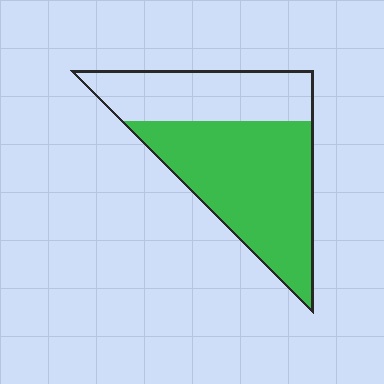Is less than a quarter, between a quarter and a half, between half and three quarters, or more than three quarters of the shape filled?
Between half and three quarters.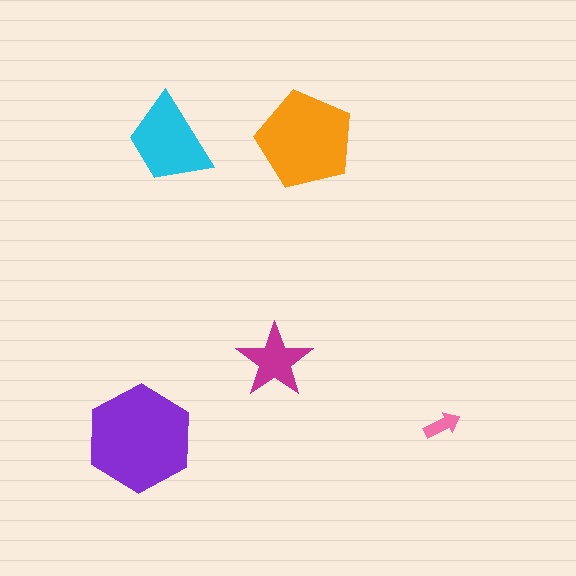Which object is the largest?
The purple hexagon.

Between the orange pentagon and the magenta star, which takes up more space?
The orange pentagon.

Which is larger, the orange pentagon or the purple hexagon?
The purple hexagon.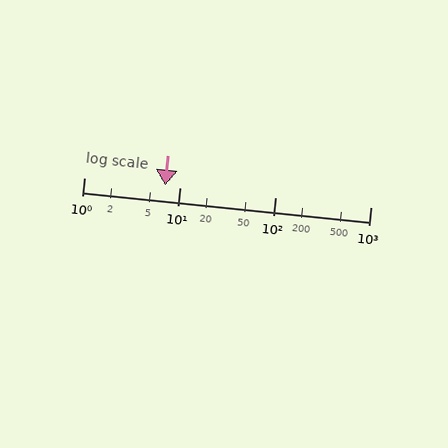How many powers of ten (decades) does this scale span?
The scale spans 3 decades, from 1 to 1000.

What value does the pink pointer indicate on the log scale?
The pointer indicates approximately 7.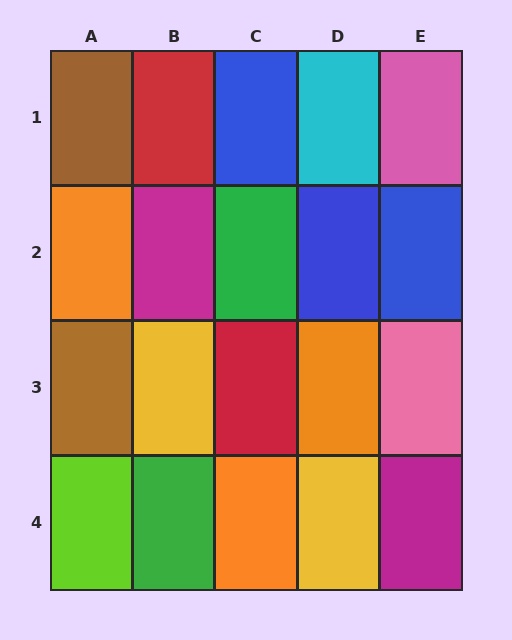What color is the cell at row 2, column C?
Green.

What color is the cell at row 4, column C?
Orange.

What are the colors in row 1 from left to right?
Brown, red, blue, cyan, pink.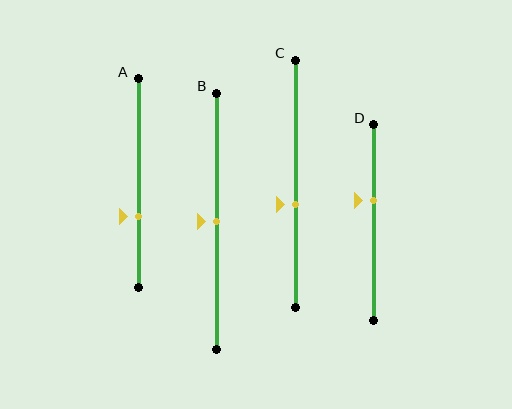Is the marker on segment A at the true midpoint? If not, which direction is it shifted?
No, the marker on segment A is shifted downward by about 16% of the segment length.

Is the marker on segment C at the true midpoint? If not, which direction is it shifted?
No, the marker on segment C is shifted downward by about 8% of the segment length.